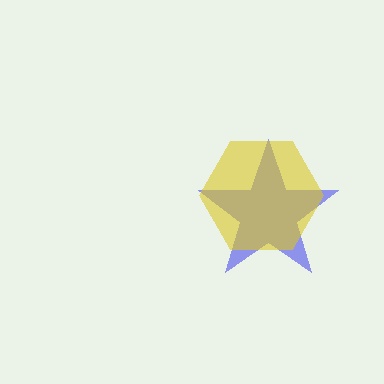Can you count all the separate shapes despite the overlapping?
Yes, there are 2 separate shapes.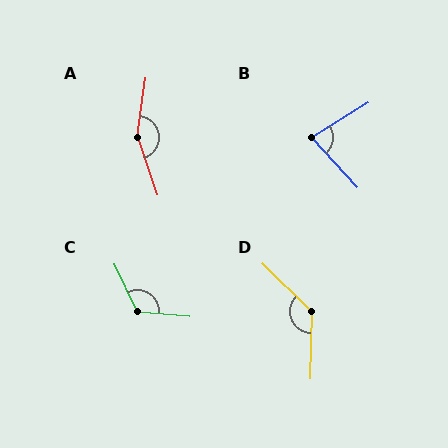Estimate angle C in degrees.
Approximately 120 degrees.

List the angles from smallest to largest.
B (80°), C (120°), D (133°), A (154°).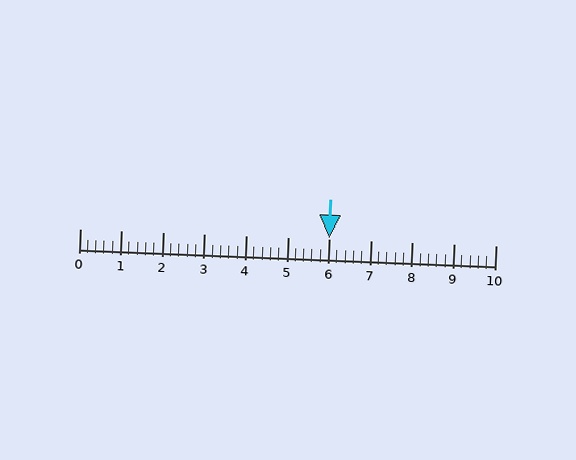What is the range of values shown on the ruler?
The ruler shows values from 0 to 10.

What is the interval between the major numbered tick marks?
The major tick marks are spaced 1 units apart.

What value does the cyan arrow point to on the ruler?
The cyan arrow points to approximately 6.0.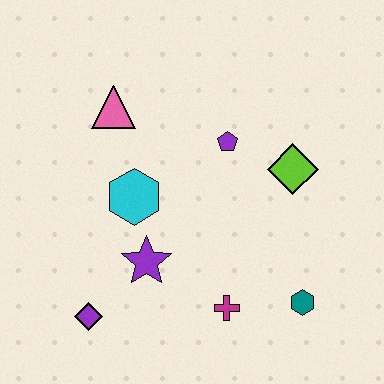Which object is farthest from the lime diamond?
The purple diamond is farthest from the lime diamond.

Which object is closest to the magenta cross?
The teal hexagon is closest to the magenta cross.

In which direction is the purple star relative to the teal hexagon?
The purple star is to the left of the teal hexagon.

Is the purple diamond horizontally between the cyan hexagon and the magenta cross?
No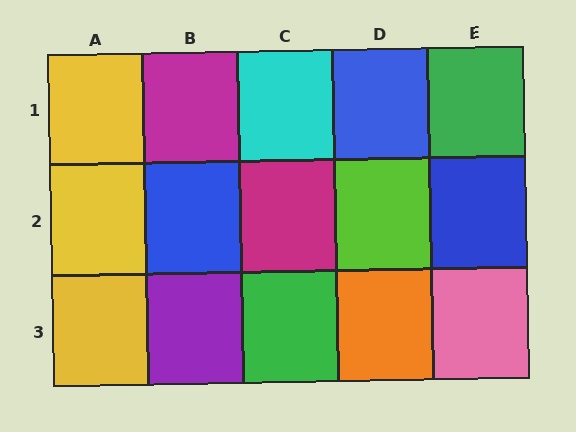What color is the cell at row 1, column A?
Yellow.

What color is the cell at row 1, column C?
Cyan.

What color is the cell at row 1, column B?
Magenta.